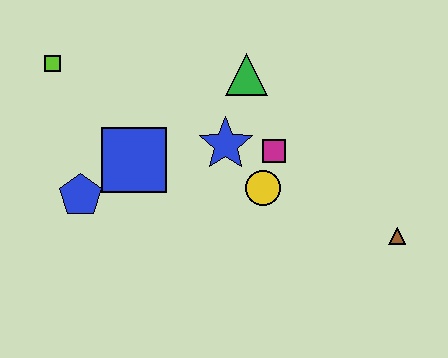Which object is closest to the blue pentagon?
The blue square is closest to the blue pentagon.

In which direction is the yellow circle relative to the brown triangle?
The yellow circle is to the left of the brown triangle.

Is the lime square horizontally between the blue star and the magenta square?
No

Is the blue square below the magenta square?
Yes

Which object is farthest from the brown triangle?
The lime square is farthest from the brown triangle.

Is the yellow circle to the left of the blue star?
No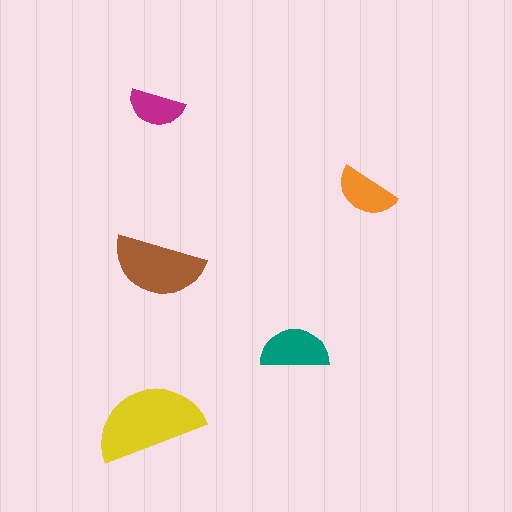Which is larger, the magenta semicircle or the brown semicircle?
The brown one.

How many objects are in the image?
There are 5 objects in the image.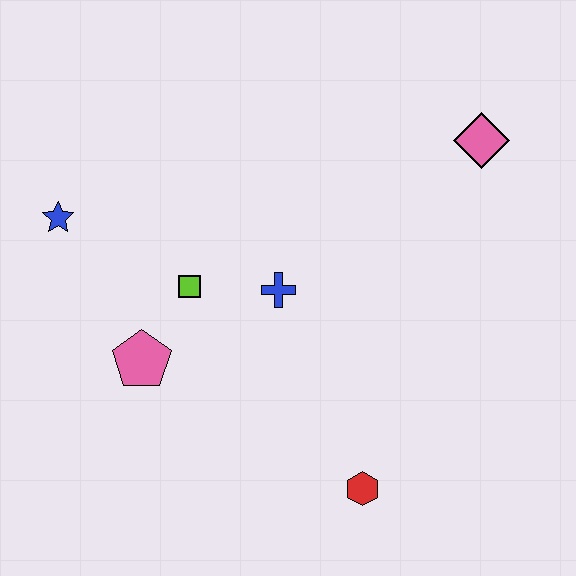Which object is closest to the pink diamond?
The blue cross is closest to the pink diamond.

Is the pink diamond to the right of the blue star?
Yes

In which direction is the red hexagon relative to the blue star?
The red hexagon is to the right of the blue star.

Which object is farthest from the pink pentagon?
The pink diamond is farthest from the pink pentagon.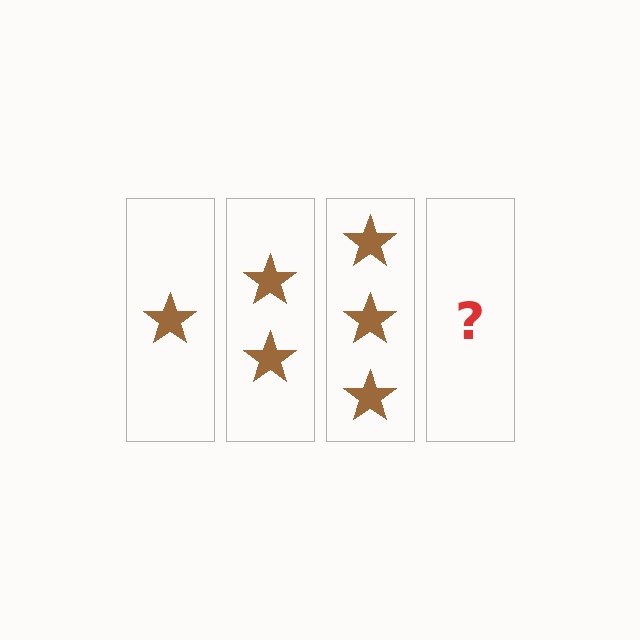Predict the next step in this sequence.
The next step is 4 stars.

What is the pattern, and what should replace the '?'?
The pattern is that each step adds one more star. The '?' should be 4 stars.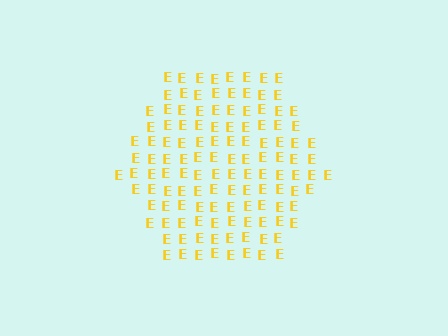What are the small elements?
The small elements are letter E's.